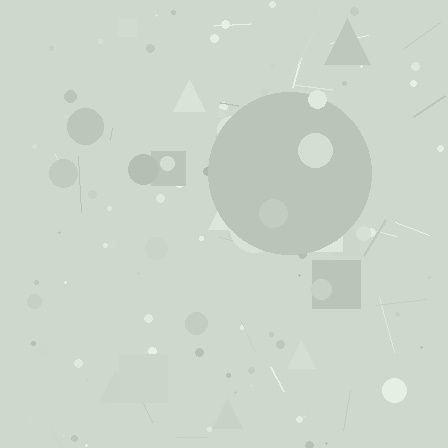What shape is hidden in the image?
A circle is hidden in the image.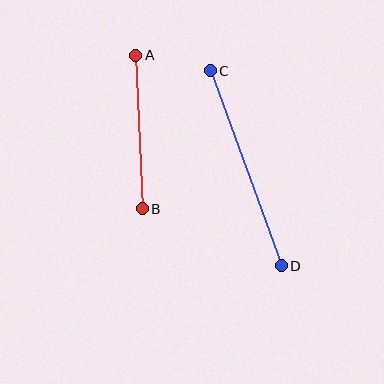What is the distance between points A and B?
The distance is approximately 154 pixels.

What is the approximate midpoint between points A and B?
The midpoint is at approximately (139, 132) pixels.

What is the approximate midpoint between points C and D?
The midpoint is at approximately (246, 168) pixels.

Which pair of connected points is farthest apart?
Points C and D are farthest apart.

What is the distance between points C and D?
The distance is approximately 208 pixels.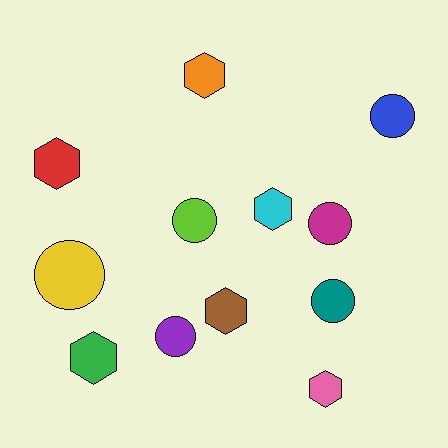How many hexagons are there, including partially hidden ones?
There are 6 hexagons.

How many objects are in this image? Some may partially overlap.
There are 12 objects.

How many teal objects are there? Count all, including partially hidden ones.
There is 1 teal object.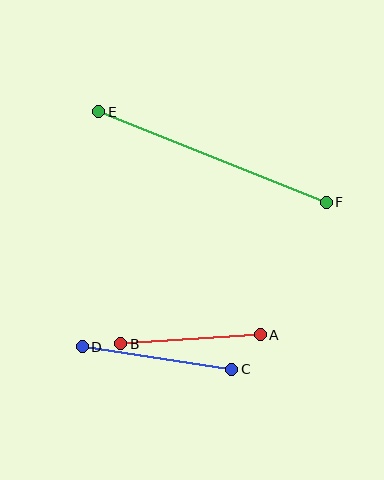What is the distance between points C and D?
The distance is approximately 151 pixels.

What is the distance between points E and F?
The distance is approximately 245 pixels.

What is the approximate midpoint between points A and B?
The midpoint is at approximately (190, 339) pixels.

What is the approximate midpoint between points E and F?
The midpoint is at approximately (213, 157) pixels.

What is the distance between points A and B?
The distance is approximately 140 pixels.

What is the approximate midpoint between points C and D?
The midpoint is at approximately (157, 358) pixels.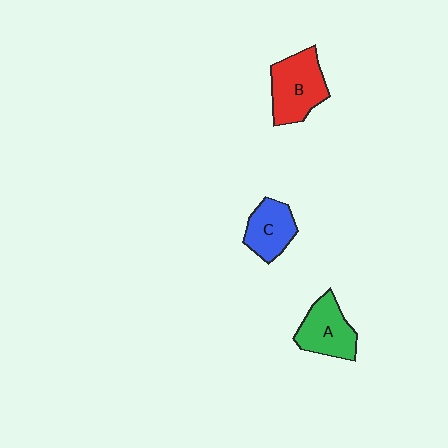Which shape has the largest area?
Shape B (red).